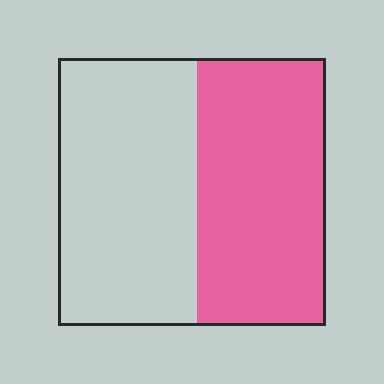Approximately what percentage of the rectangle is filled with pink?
Approximately 50%.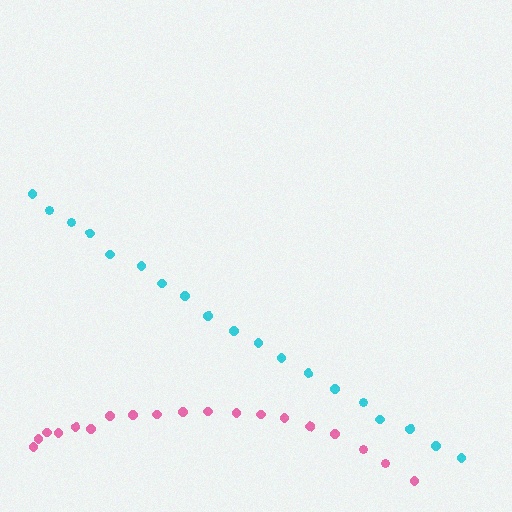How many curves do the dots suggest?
There are 2 distinct paths.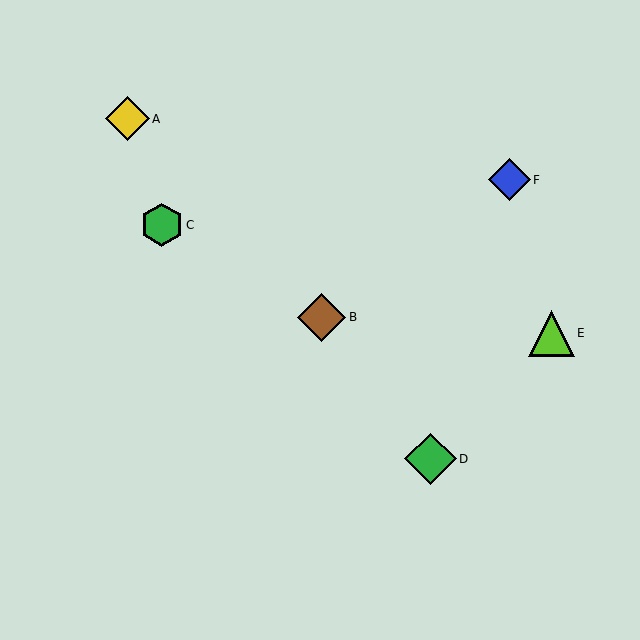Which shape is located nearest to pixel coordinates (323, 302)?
The brown diamond (labeled B) at (322, 317) is nearest to that location.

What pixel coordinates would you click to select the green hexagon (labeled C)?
Click at (162, 225) to select the green hexagon C.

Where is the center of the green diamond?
The center of the green diamond is at (430, 459).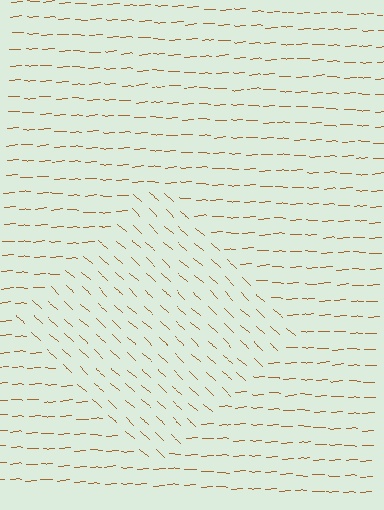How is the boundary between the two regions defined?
The boundary is defined purely by a change in line orientation (approximately 45 degrees difference). All lines are the same color and thickness.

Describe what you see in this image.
The image is filled with small brown line segments. A diamond region in the image has lines oriented differently from the surrounding lines, creating a visible texture boundary.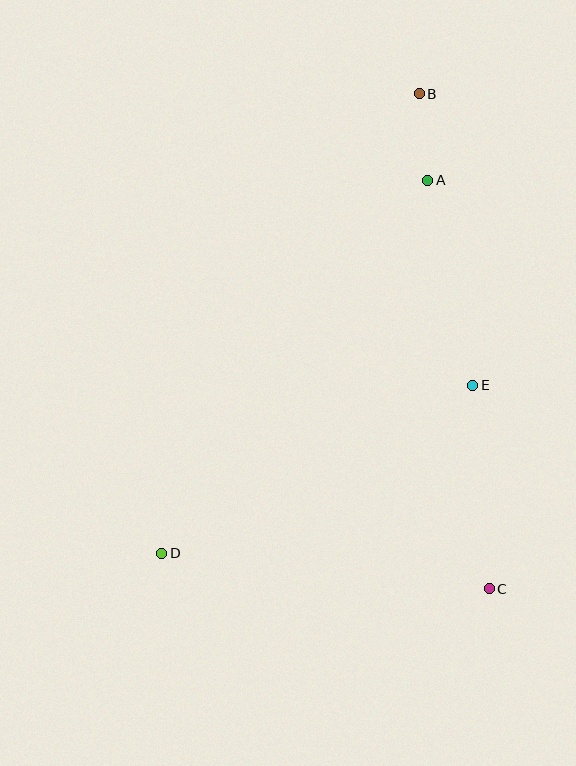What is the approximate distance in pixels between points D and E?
The distance between D and E is approximately 353 pixels.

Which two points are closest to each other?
Points A and B are closest to each other.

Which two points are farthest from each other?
Points B and D are farthest from each other.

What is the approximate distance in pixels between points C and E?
The distance between C and E is approximately 204 pixels.